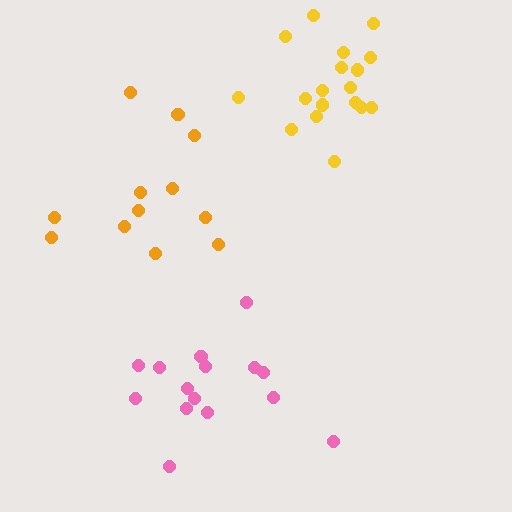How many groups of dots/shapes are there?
There are 3 groups.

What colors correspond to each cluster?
The clusters are colored: pink, orange, yellow.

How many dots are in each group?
Group 1: 15 dots, Group 2: 12 dots, Group 3: 18 dots (45 total).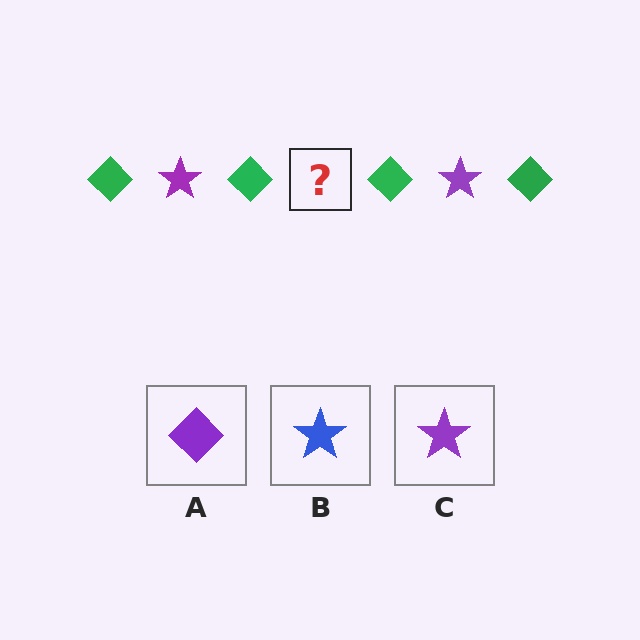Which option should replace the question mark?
Option C.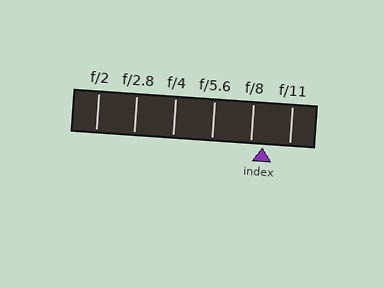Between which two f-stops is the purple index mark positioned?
The index mark is between f/8 and f/11.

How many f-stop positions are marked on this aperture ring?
There are 6 f-stop positions marked.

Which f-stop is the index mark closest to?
The index mark is closest to f/8.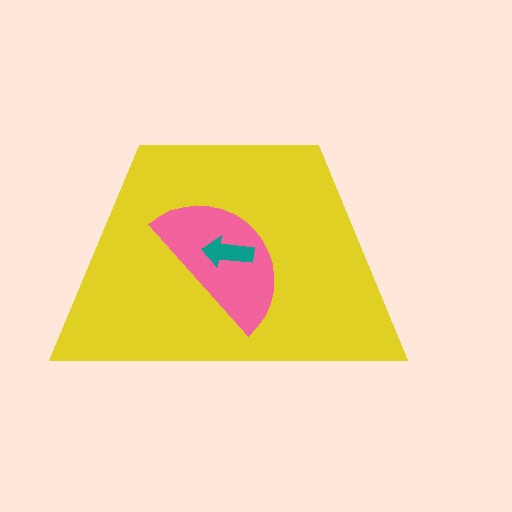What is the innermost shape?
The teal arrow.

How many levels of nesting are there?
3.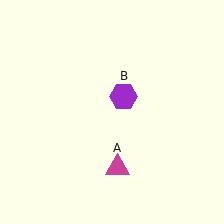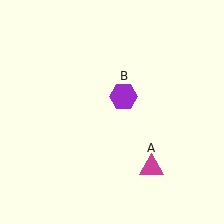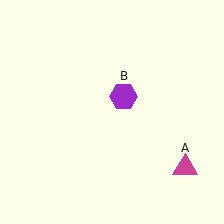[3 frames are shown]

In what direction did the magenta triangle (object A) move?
The magenta triangle (object A) moved right.